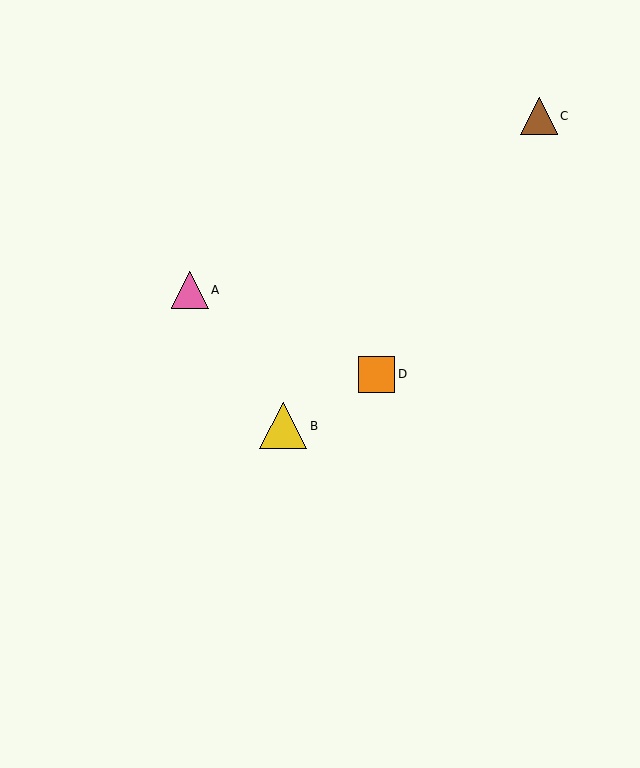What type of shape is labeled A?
Shape A is a pink triangle.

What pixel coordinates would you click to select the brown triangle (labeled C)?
Click at (539, 116) to select the brown triangle C.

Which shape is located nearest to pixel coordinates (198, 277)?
The pink triangle (labeled A) at (190, 290) is nearest to that location.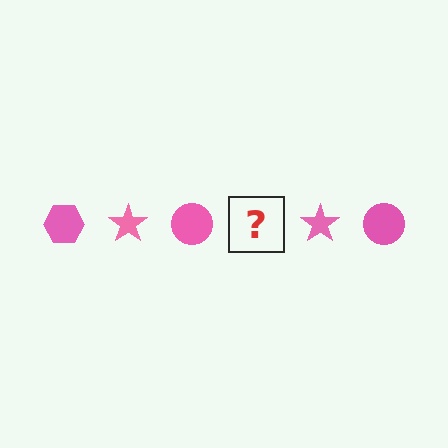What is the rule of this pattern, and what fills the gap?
The rule is that the pattern cycles through hexagon, star, circle shapes in pink. The gap should be filled with a pink hexagon.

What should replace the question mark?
The question mark should be replaced with a pink hexagon.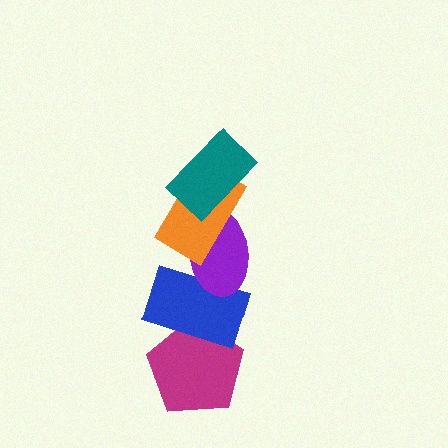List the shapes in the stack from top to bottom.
From top to bottom: the teal rectangle, the orange rectangle, the purple ellipse, the blue rectangle, the magenta pentagon.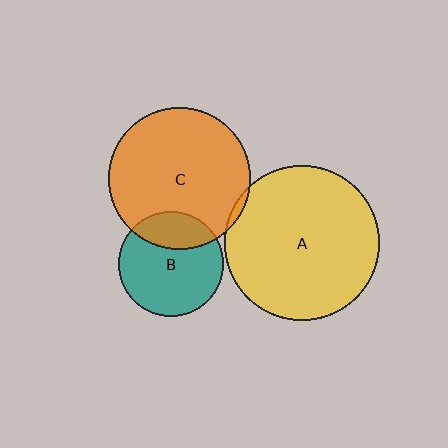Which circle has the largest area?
Circle A (yellow).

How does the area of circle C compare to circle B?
Approximately 1.8 times.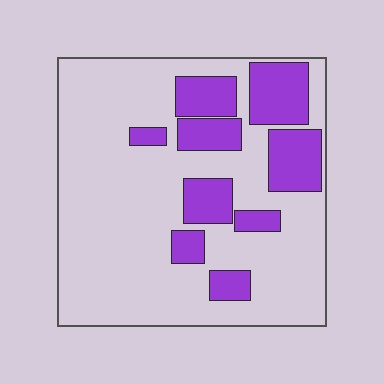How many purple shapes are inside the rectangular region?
9.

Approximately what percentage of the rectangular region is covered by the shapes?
Approximately 25%.